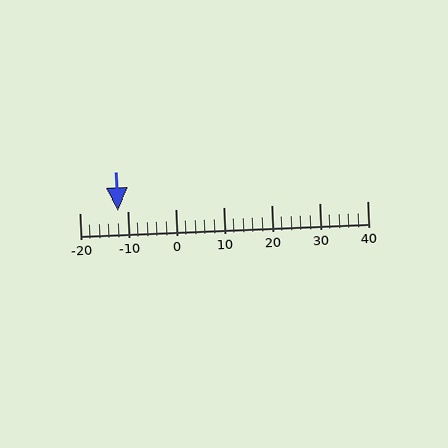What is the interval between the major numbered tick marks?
The major tick marks are spaced 10 units apart.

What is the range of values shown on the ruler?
The ruler shows values from -20 to 40.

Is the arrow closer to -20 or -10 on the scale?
The arrow is closer to -10.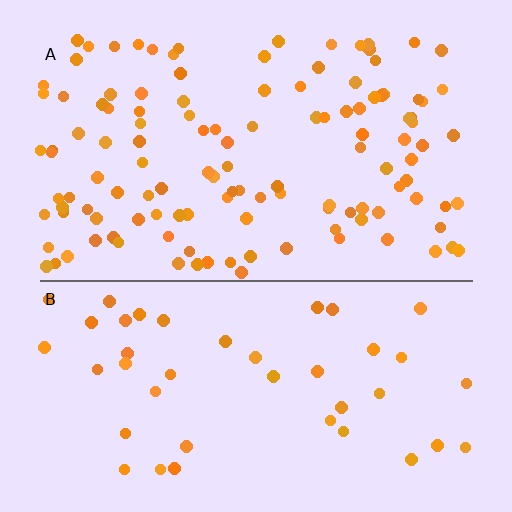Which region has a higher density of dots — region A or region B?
A (the top).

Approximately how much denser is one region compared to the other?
Approximately 2.9× — region A over region B.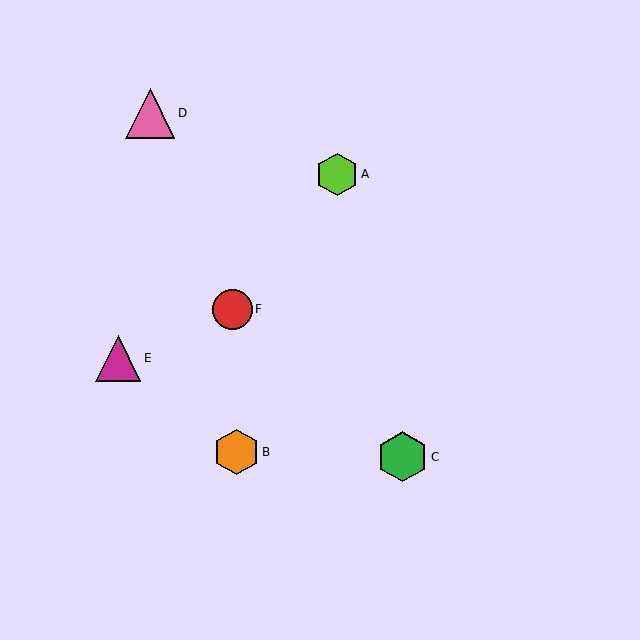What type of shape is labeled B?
Shape B is an orange hexagon.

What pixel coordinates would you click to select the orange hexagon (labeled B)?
Click at (237, 452) to select the orange hexagon B.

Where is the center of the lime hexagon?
The center of the lime hexagon is at (337, 174).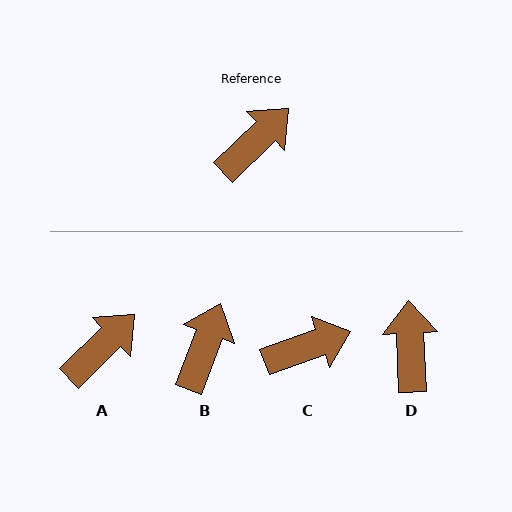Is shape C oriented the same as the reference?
No, it is off by about 25 degrees.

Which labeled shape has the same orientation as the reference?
A.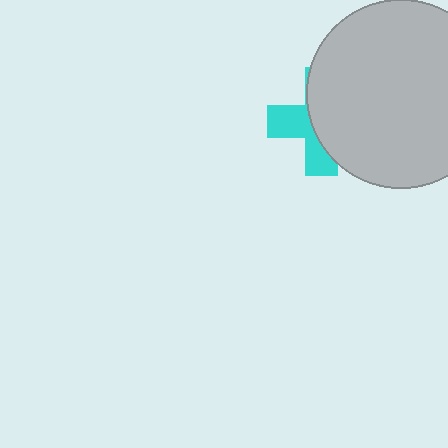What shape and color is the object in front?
The object in front is a light gray circle.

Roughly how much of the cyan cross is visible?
A small part of it is visible (roughly 39%).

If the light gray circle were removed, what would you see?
You would see the complete cyan cross.